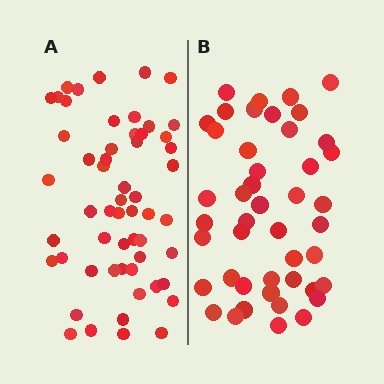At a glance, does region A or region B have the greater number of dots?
Region A (the left region) has more dots.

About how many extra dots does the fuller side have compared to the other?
Region A has roughly 12 or so more dots than region B.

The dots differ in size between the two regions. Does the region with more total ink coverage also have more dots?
No. Region B has more total ink coverage because its dots are larger, but region A actually contains more individual dots. Total area can be misleading — the number of items is what matters here.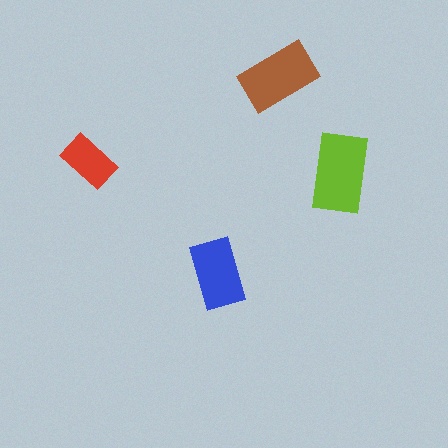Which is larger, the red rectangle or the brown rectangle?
The brown one.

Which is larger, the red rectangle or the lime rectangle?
The lime one.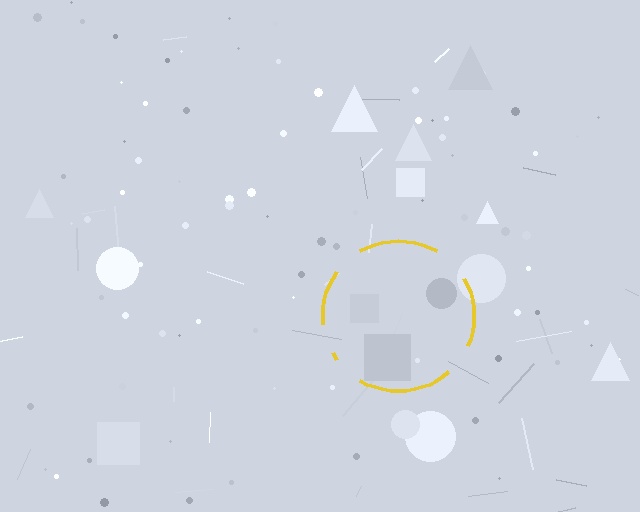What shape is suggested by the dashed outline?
The dashed outline suggests a circle.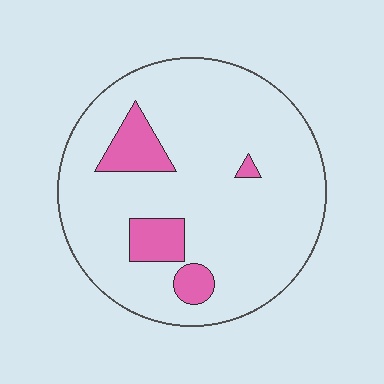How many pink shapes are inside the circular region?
4.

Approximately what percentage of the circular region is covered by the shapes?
Approximately 15%.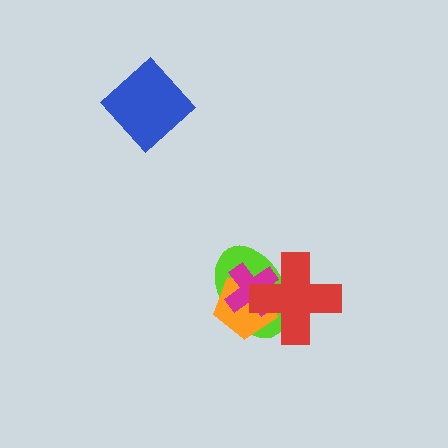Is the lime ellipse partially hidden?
Yes, it is partially covered by another shape.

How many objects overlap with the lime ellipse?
3 objects overlap with the lime ellipse.